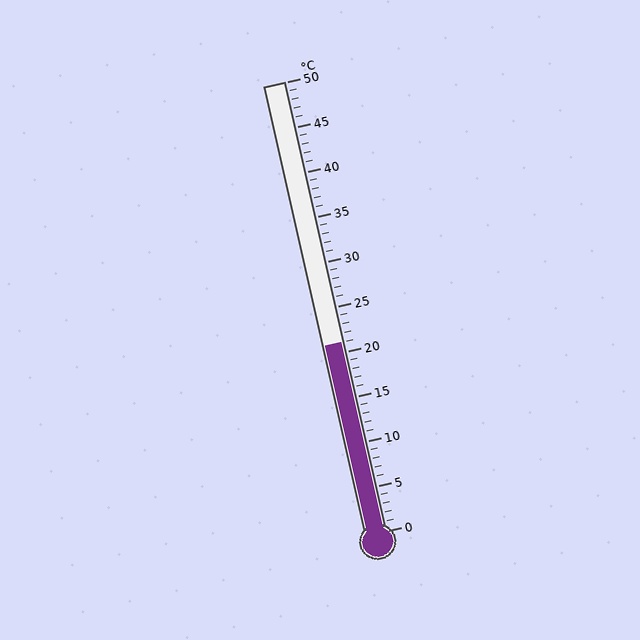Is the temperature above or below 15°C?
The temperature is above 15°C.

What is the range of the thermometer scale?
The thermometer scale ranges from 0°C to 50°C.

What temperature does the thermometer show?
The thermometer shows approximately 21°C.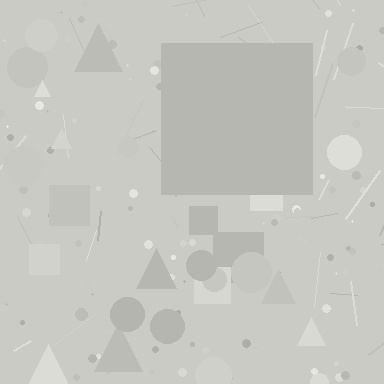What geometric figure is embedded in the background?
A square is embedded in the background.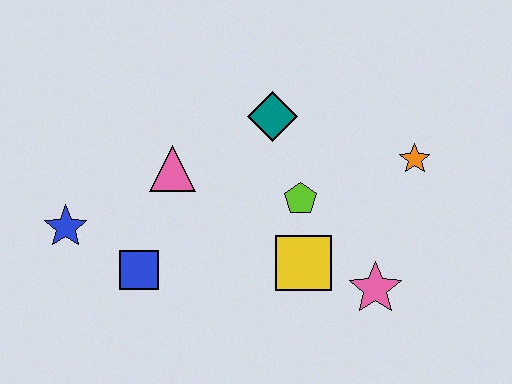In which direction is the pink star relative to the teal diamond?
The pink star is below the teal diamond.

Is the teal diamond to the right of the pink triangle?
Yes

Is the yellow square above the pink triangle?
No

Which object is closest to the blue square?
The blue star is closest to the blue square.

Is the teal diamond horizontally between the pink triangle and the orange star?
Yes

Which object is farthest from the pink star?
The blue star is farthest from the pink star.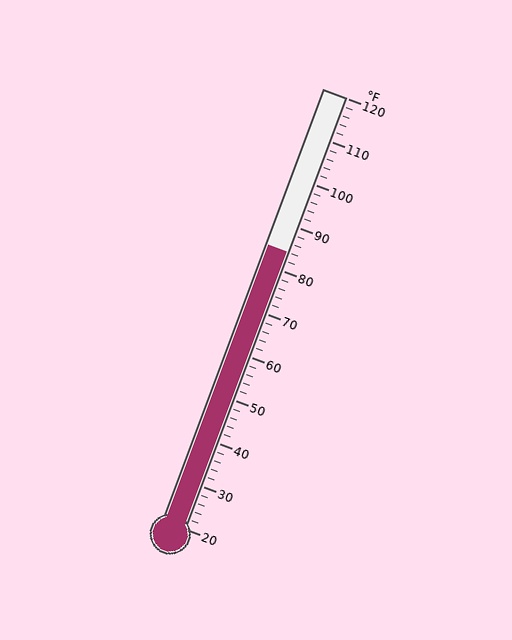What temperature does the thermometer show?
The thermometer shows approximately 84°F.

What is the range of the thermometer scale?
The thermometer scale ranges from 20°F to 120°F.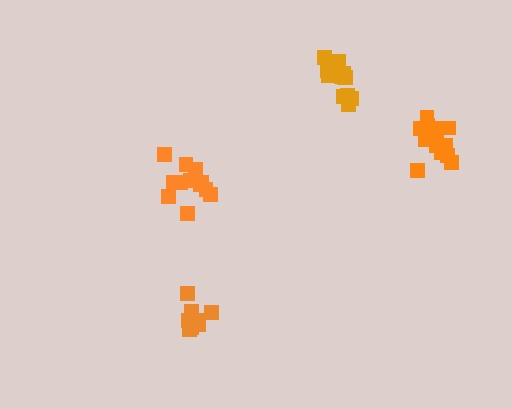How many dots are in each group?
Group 1: 12 dots, Group 2: 15 dots, Group 3: 13 dots, Group 4: 9 dots (49 total).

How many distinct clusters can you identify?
There are 4 distinct clusters.